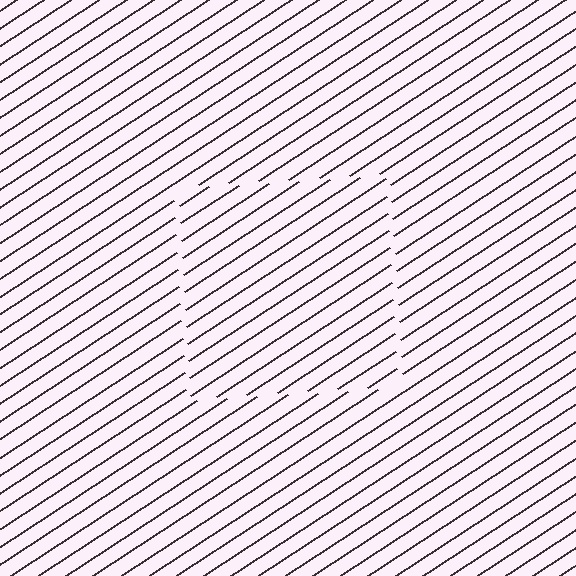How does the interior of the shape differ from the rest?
The interior of the shape contains the same grating, shifted by half a period — the contour is defined by the phase discontinuity where line-ends from the inner and outer gratings abut.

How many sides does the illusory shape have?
4 sides — the line-ends trace a square.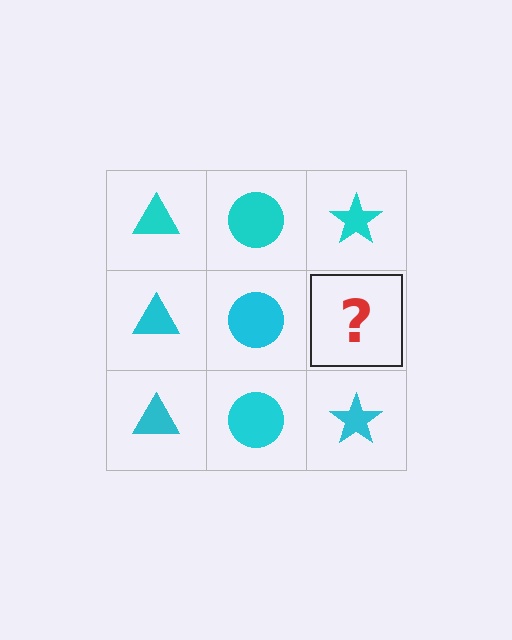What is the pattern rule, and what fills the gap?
The rule is that each column has a consistent shape. The gap should be filled with a cyan star.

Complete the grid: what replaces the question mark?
The question mark should be replaced with a cyan star.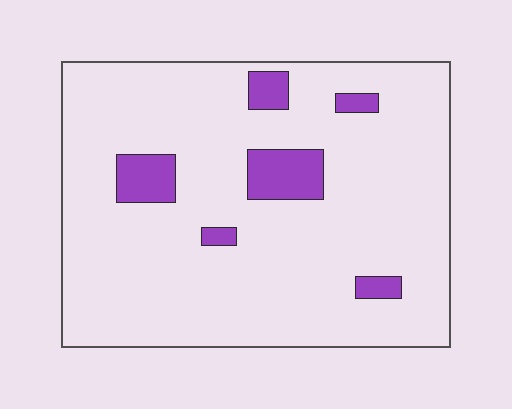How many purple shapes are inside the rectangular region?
6.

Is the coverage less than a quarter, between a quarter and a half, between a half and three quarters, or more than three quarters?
Less than a quarter.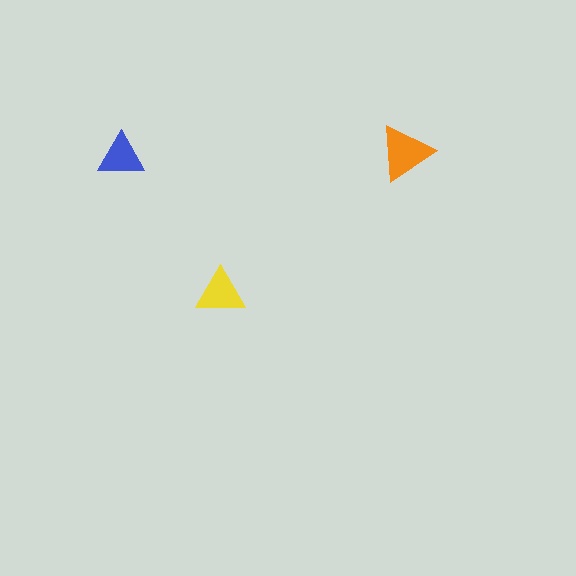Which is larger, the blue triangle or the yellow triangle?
The yellow one.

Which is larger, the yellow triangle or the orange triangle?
The orange one.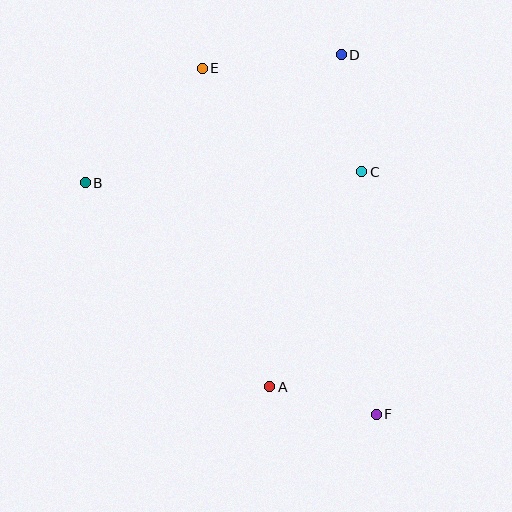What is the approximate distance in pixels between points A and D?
The distance between A and D is approximately 340 pixels.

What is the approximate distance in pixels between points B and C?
The distance between B and C is approximately 277 pixels.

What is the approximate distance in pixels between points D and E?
The distance between D and E is approximately 140 pixels.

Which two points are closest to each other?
Points A and F are closest to each other.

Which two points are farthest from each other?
Points E and F are farthest from each other.